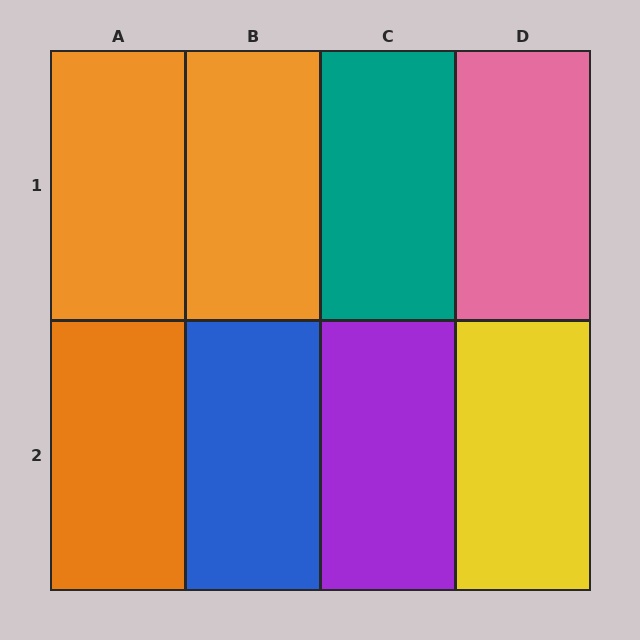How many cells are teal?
1 cell is teal.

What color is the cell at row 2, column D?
Yellow.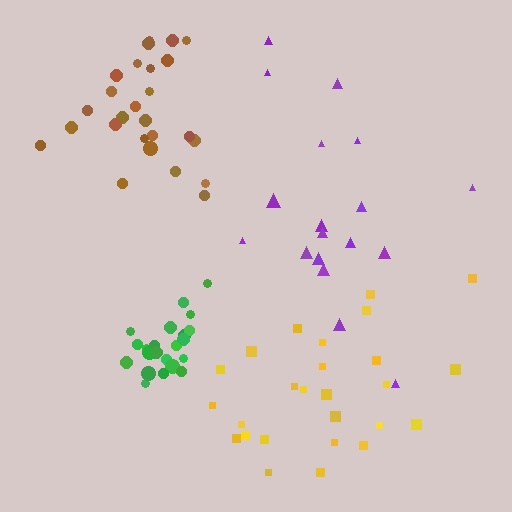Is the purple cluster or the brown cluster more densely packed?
Brown.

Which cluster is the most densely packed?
Green.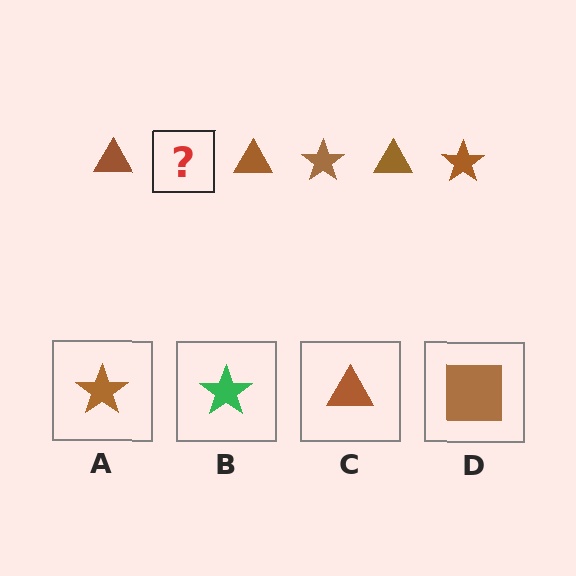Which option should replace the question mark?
Option A.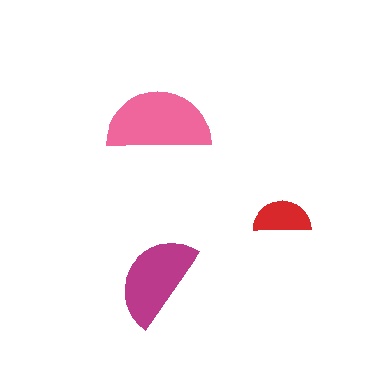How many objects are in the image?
There are 3 objects in the image.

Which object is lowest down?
The magenta semicircle is bottommost.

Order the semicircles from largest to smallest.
the pink one, the magenta one, the red one.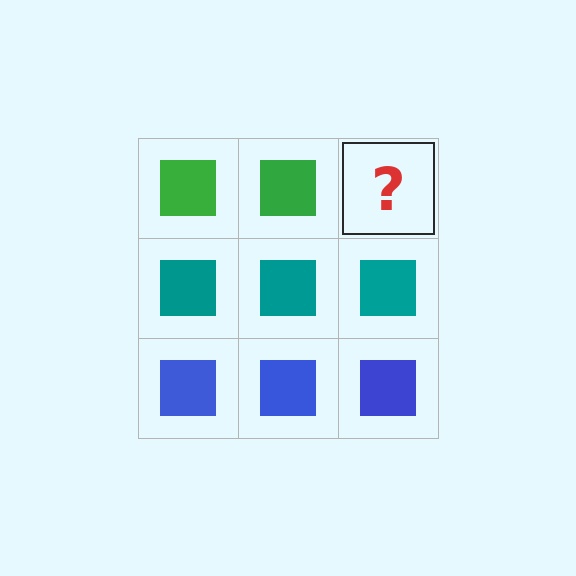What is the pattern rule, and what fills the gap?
The rule is that each row has a consistent color. The gap should be filled with a green square.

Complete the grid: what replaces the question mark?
The question mark should be replaced with a green square.